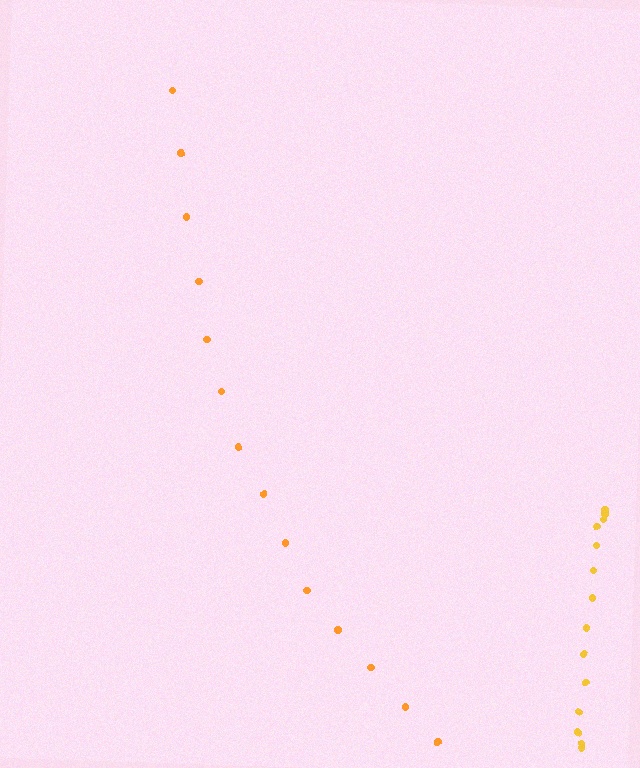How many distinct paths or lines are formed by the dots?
There are 2 distinct paths.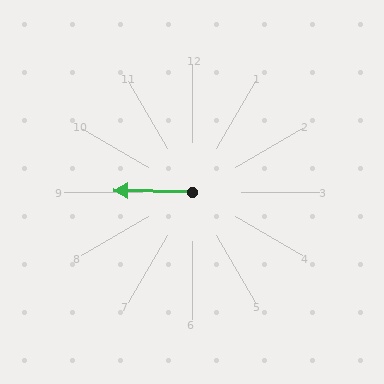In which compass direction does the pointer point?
West.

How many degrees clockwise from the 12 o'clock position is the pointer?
Approximately 271 degrees.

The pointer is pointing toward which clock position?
Roughly 9 o'clock.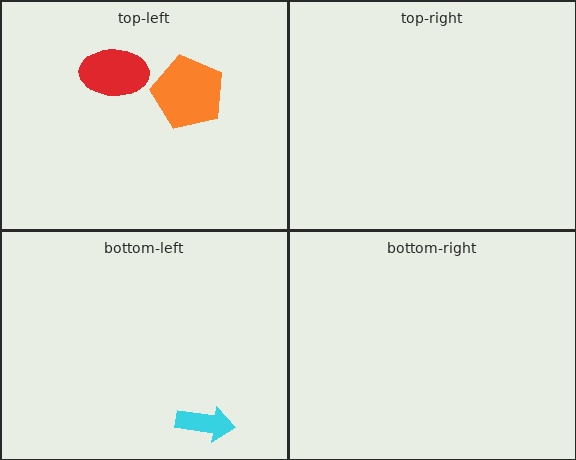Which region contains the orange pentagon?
The top-left region.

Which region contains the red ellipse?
The top-left region.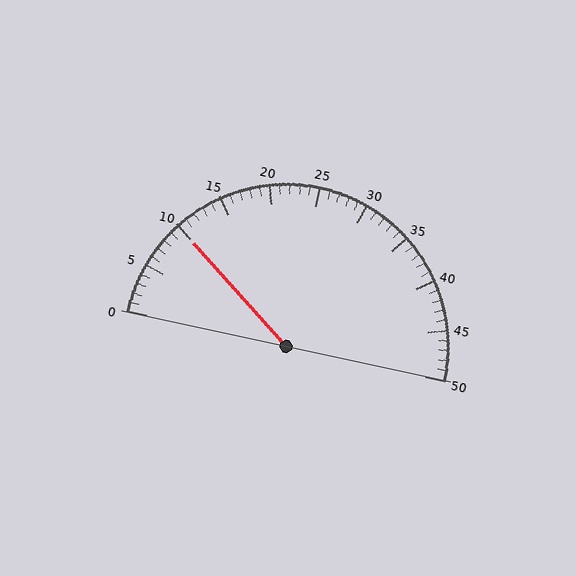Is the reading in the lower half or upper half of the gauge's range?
The reading is in the lower half of the range (0 to 50).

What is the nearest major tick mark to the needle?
The nearest major tick mark is 10.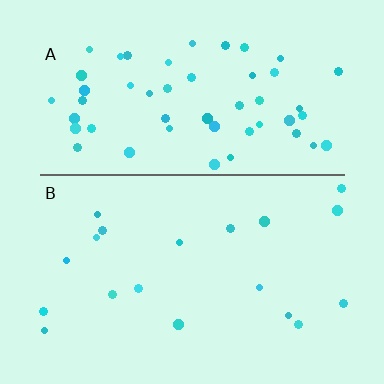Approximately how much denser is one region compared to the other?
Approximately 2.8× — region A over region B.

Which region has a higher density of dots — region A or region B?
A (the top).